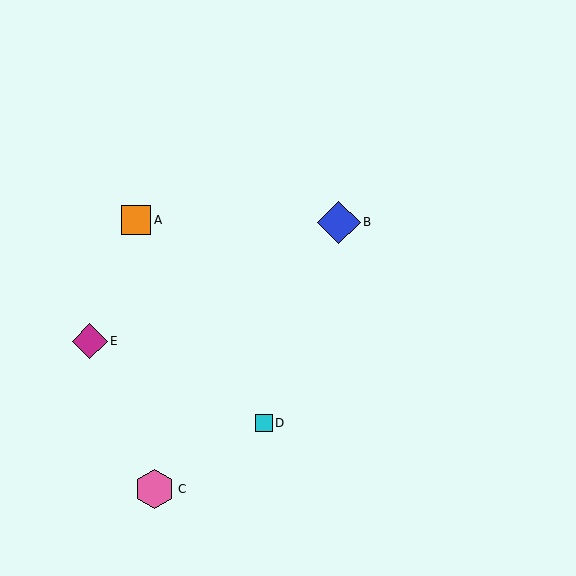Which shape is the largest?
The blue diamond (labeled B) is the largest.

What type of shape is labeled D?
Shape D is a cyan square.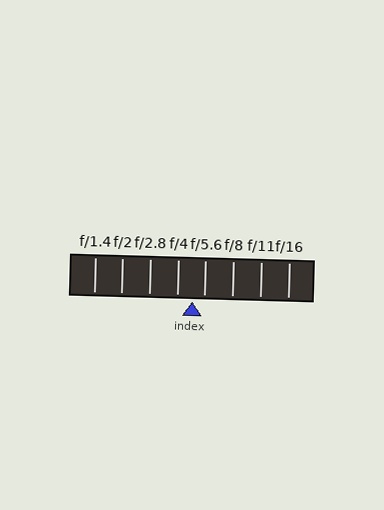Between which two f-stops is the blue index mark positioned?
The index mark is between f/4 and f/5.6.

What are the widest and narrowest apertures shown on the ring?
The widest aperture shown is f/1.4 and the narrowest is f/16.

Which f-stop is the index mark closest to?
The index mark is closest to f/5.6.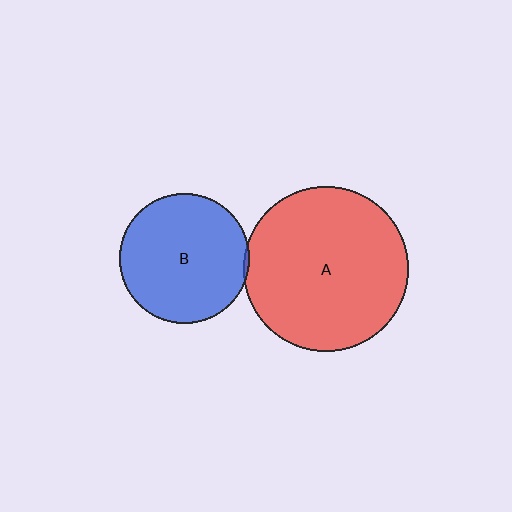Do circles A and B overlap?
Yes.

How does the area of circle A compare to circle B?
Approximately 1.6 times.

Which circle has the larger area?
Circle A (red).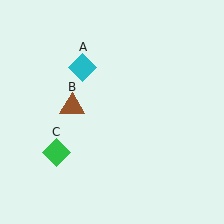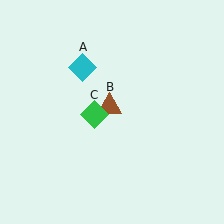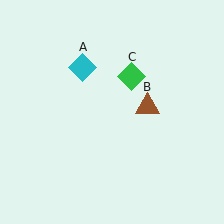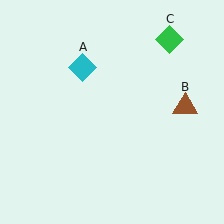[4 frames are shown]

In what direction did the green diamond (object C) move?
The green diamond (object C) moved up and to the right.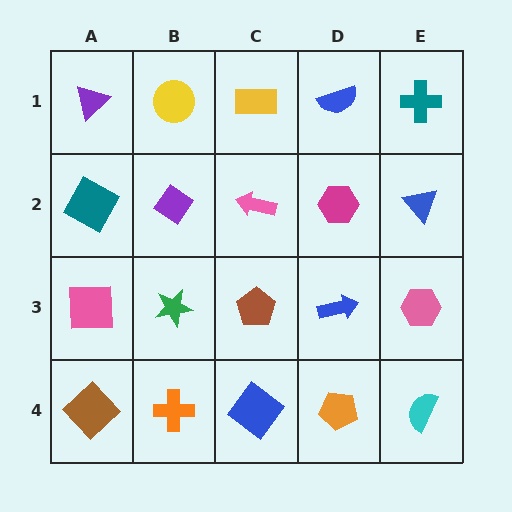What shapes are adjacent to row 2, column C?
A yellow rectangle (row 1, column C), a brown pentagon (row 3, column C), a purple diamond (row 2, column B), a magenta hexagon (row 2, column D).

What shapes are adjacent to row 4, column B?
A green star (row 3, column B), a brown diamond (row 4, column A), a blue diamond (row 4, column C).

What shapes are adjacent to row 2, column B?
A yellow circle (row 1, column B), a green star (row 3, column B), a teal square (row 2, column A), a pink arrow (row 2, column C).